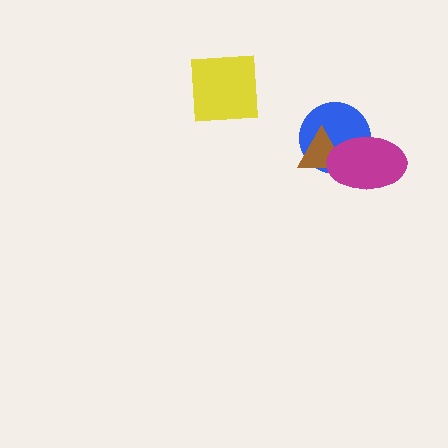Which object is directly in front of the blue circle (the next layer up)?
The brown triangle is directly in front of the blue circle.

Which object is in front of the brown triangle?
The magenta ellipse is in front of the brown triangle.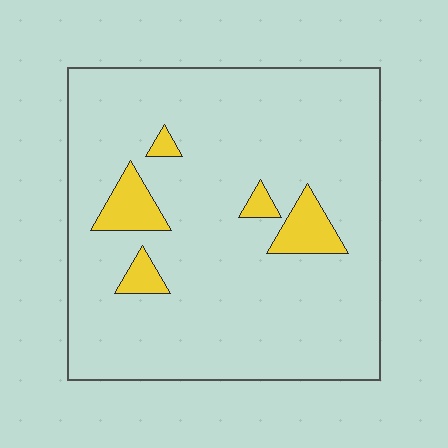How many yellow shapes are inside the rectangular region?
5.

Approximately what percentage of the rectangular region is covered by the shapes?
Approximately 10%.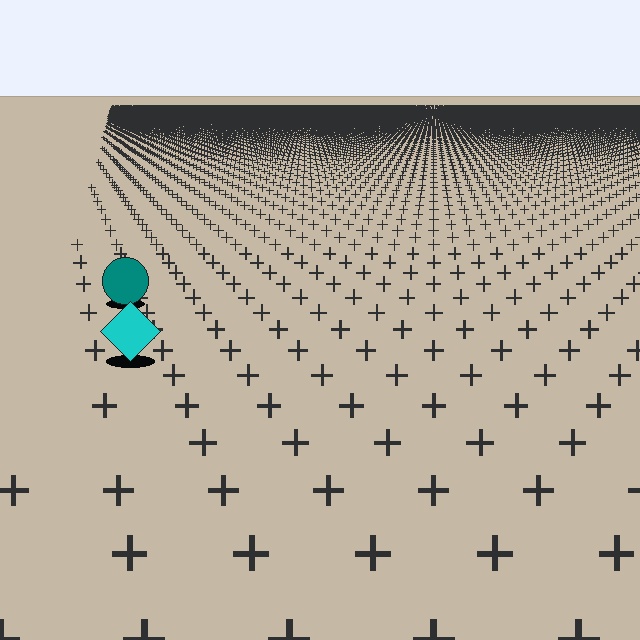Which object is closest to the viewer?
The cyan diamond is closest. The texture marks near it are larger and more spread out.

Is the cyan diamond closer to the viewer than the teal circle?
Yes. The cyan diamond is closer — you can tell from the texture gradient: the ground texture is coarser near it.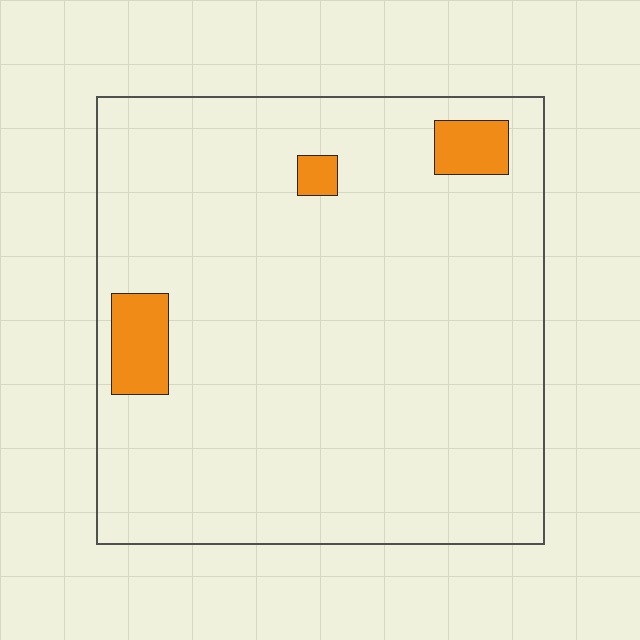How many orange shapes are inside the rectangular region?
3.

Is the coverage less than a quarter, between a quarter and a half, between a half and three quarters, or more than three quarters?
Less than a quarter.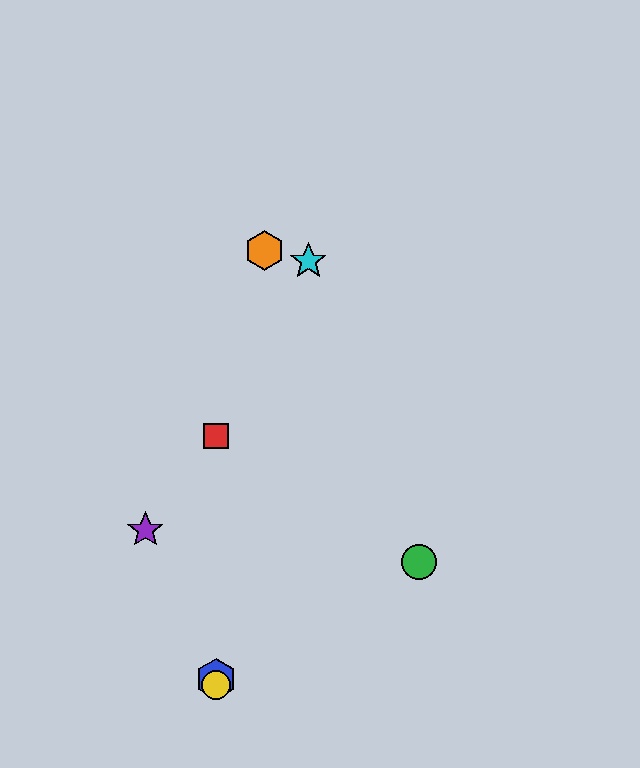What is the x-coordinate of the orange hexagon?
The orange hexagon is at x≈264.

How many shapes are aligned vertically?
3 shapes (the red square, the blue hexagon, the yellow circle) are aligned vertically.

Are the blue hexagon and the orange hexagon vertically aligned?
No, the blue hexagon is at x≈216 and the orange hexagon is at x≈264.